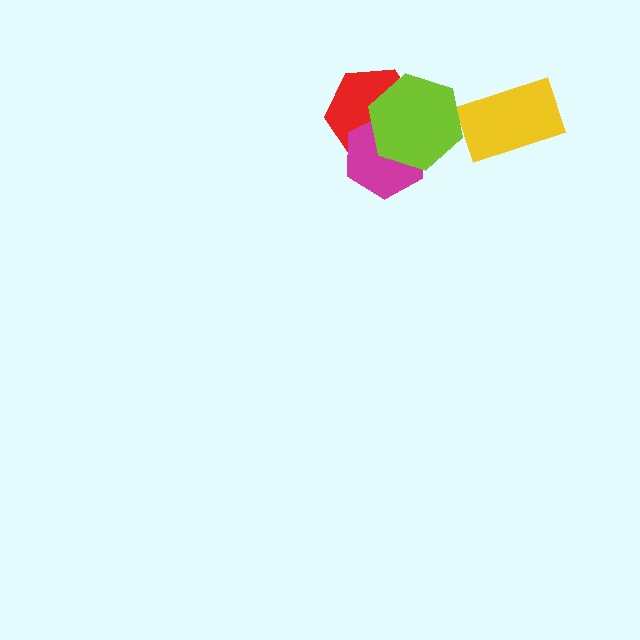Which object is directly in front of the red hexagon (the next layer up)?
The magenta hexagon is directly in front of the red hexagon.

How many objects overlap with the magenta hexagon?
2 objects overlap with the magenta hexagon.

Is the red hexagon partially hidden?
Yes, it is partially covered by another shape.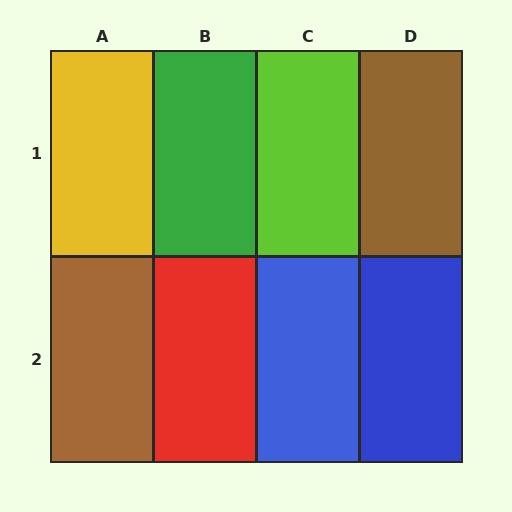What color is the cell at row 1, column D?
Brown.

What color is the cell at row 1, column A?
Yellow.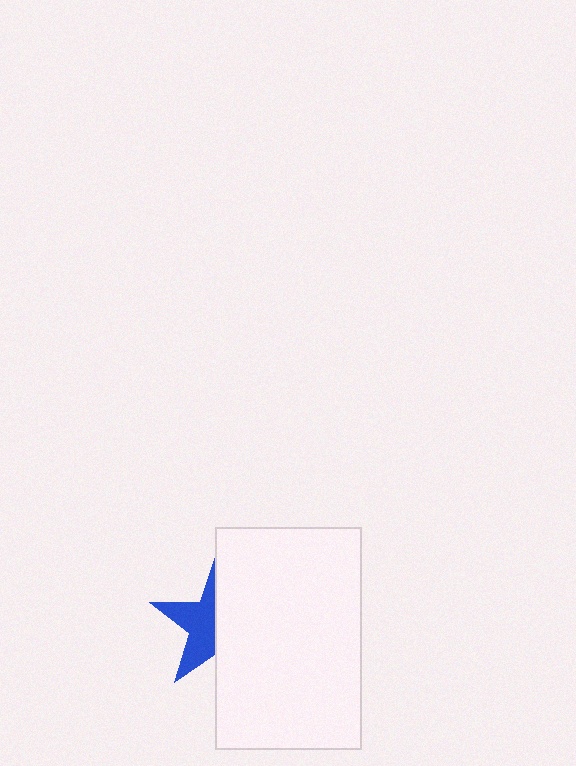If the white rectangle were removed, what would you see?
You would see the complete blue star.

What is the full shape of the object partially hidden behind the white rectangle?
The partially hidden object is a blue star.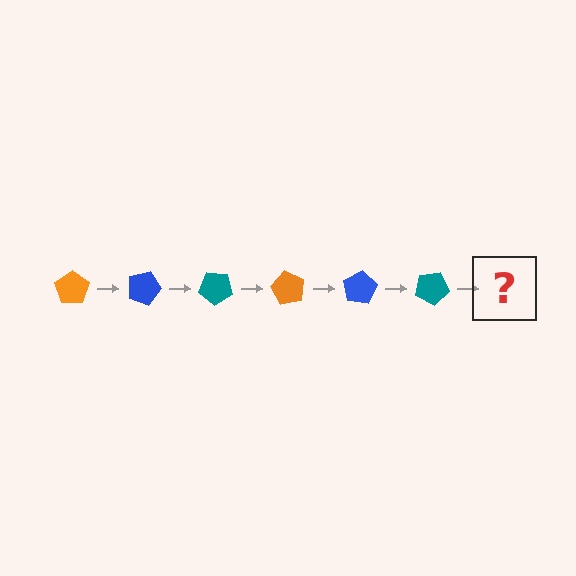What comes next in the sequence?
The next element should be an orange pentagon, rotated 120 degrees from the start.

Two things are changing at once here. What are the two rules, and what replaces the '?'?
The two rules are that it rotates 20 degrees each step and the color cycles through orange, blue, and teal. The '?' should be an orange pentagon, rotated 120 degrees from the start.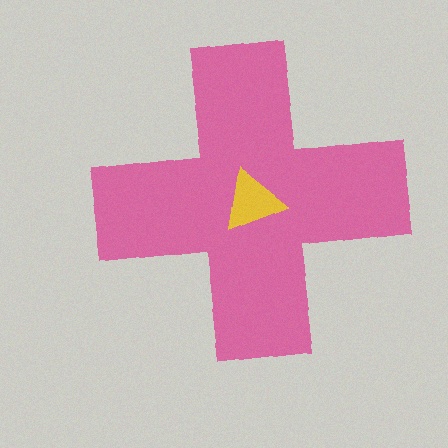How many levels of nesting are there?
2.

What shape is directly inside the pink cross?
The yellow triangle.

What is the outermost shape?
The pink cross.